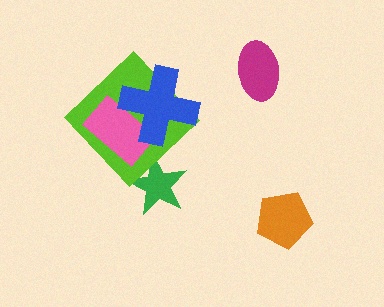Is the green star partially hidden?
Yes, it is partially covered by another shape.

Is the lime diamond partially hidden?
Yes, it is partially covered by another shape.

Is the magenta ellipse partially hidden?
No, no other shape covers it.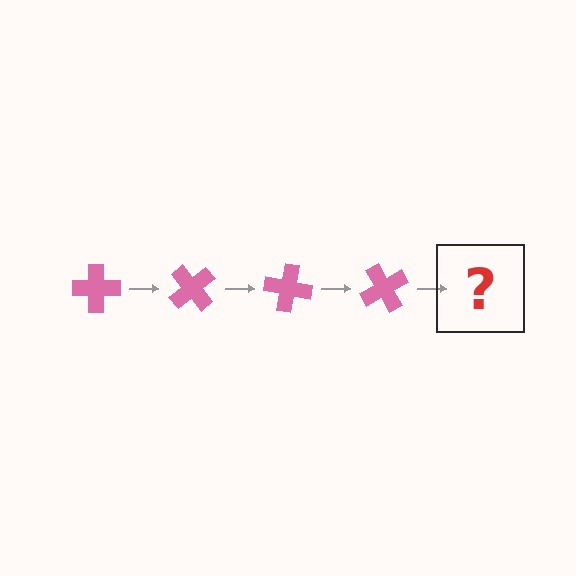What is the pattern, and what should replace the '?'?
The pattern is that the cross rotates 50 degrees each step. The '?' should be a pink cross rotated 200 degrees.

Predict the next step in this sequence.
The next step is a pink cross rotated 200 degrees.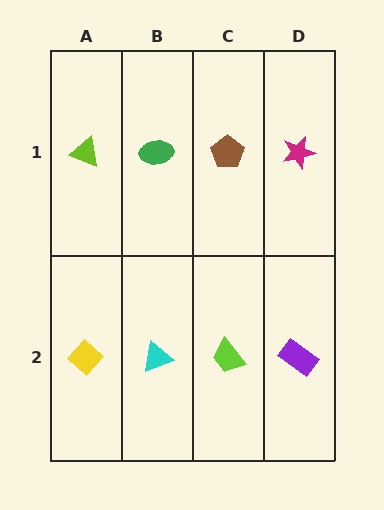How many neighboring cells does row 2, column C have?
3.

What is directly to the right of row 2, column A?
A cyan triangle.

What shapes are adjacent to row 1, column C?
A lime trapezoid (row 2, column C), a green ellipse (row 1, column B), a magenta star (row 1, column D).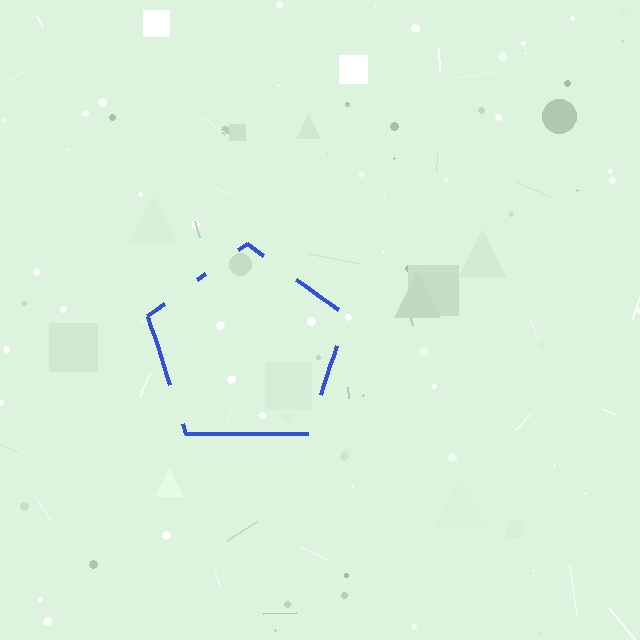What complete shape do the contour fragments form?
The contour fragments form a pentagon.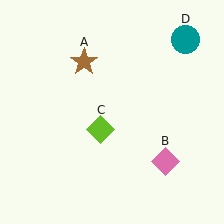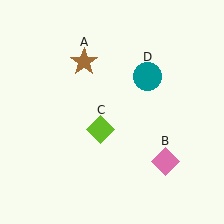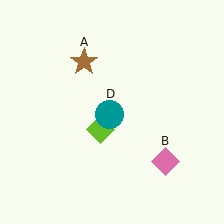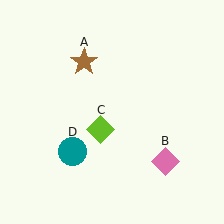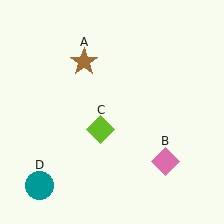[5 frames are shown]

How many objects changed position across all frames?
1 object changed position: teal circle (object D).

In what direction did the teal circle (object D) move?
The teal circle (object D) moved down and to the left.